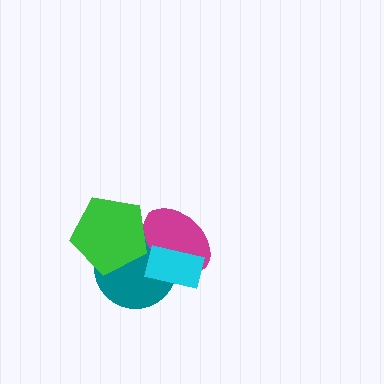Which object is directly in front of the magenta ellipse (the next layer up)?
The cyan rectangle is directly in front of the magenta ellipse.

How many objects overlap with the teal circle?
4 objects overlap with the teal circle.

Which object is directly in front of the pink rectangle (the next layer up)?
The teal circle is directly in front of the pink rectangle.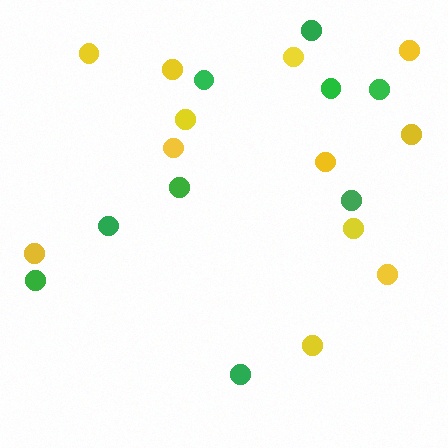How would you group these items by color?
There are 2 groups: one group of yellow circles (12) and one group of green circles (9).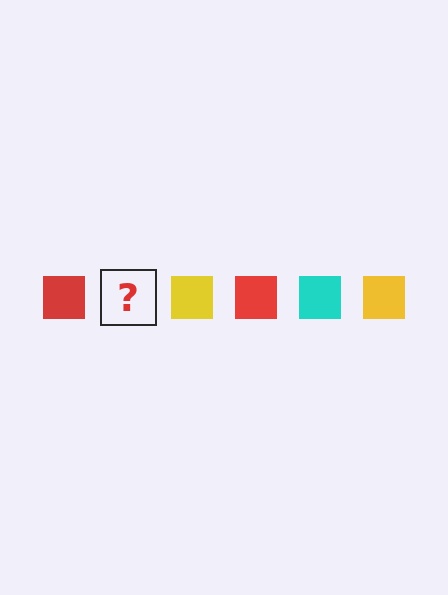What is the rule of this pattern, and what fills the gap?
The rule is that the pattern cycles through red, cyan, yellow squares. The gap should be filled with a cyan square.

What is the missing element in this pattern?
The missing element is a cyan square.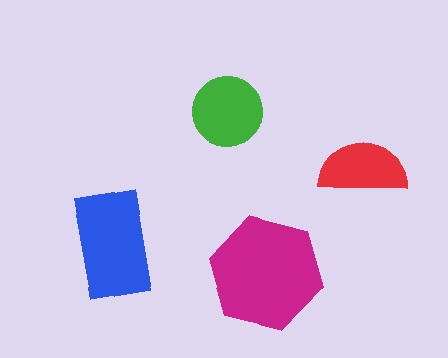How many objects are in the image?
There are 4 objects in the image.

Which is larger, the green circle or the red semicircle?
The green circle.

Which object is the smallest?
The red semicircle.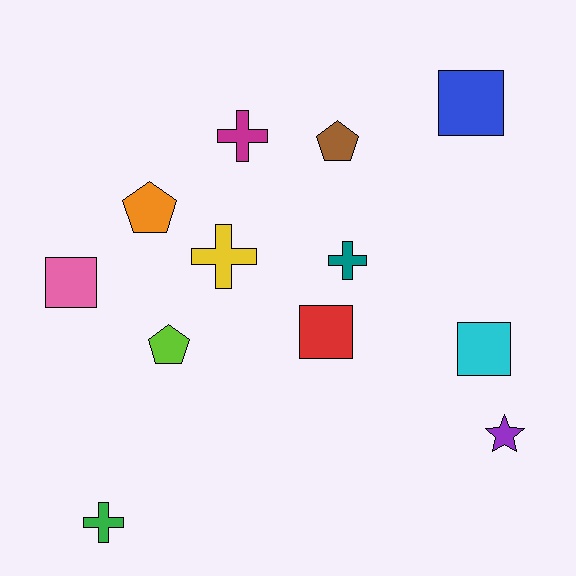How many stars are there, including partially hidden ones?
There is 1 star.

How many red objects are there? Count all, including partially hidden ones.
There is 1 red object.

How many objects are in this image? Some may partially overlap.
There are 12 objects.